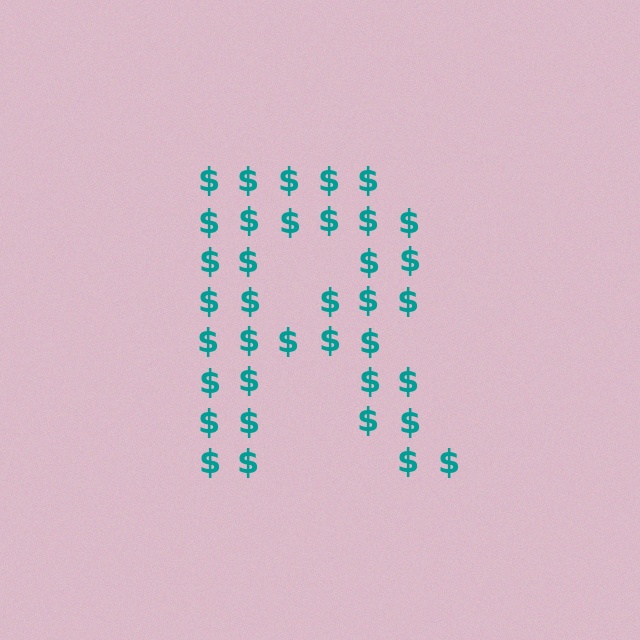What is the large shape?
The large shape is the letter R.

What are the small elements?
The small elements are dollar signs.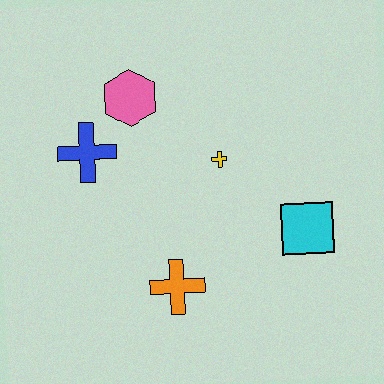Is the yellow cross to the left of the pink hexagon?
No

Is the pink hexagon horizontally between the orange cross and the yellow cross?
No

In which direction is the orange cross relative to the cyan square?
The orange cross is to the left of the cyan square.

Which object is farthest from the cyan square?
The blue cross is farthest from the cyan square.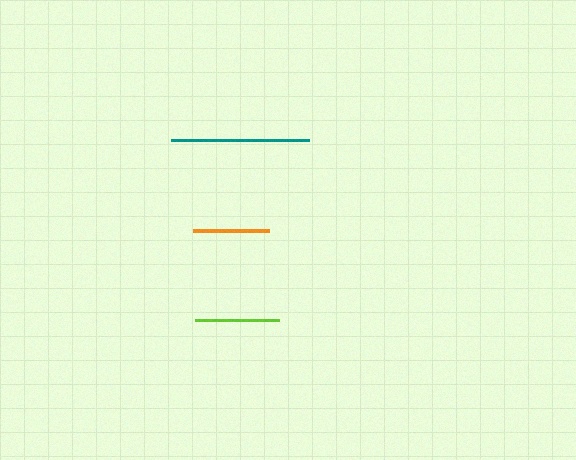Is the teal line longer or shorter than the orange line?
The teal line is longer than the orange line.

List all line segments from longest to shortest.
From longest to shortest: teal, lime, orange.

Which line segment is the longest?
The teal line is the longest at approximately 137 pixels.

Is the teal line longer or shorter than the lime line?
The teal line is longer than the lime line.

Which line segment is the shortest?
The orange line is the shortest at approximately 76 pixels.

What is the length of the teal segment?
The teal segment is approximately 137 pixels long.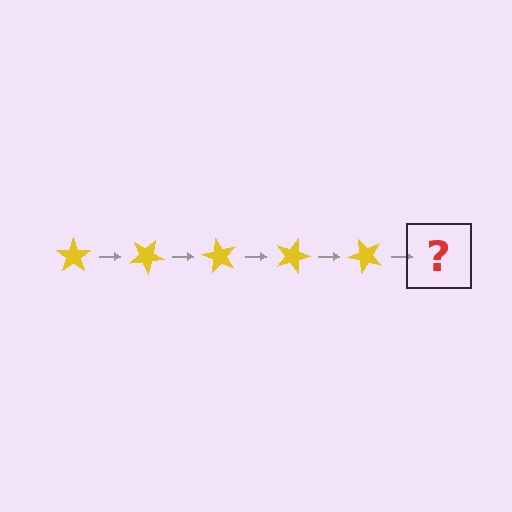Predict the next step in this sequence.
The next step is a yellow star rotated 150 degrees.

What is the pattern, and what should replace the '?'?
The pattern is that the star rotates 30 degrees each step. The '?' should be a yellow star rotated 150 degrees.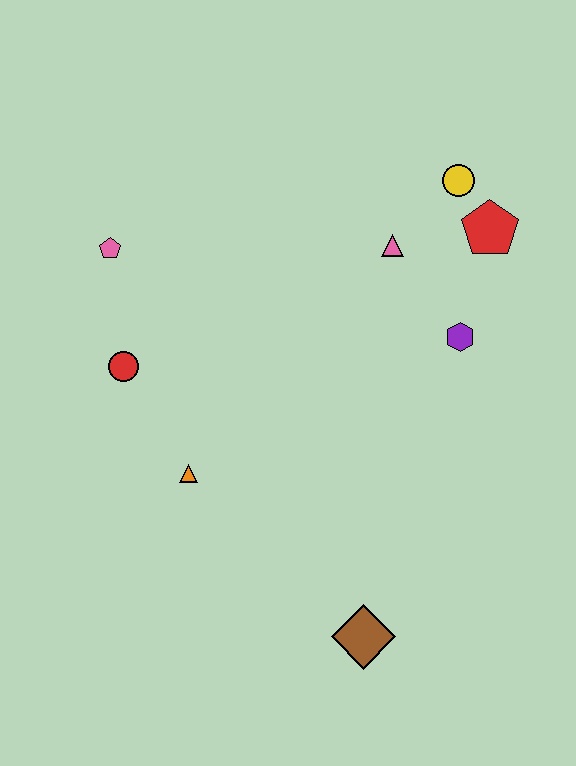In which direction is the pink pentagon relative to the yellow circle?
The pink pentagon is to the left of the yellow circle.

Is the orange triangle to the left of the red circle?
No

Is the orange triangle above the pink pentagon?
No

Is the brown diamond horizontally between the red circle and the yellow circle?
Yes